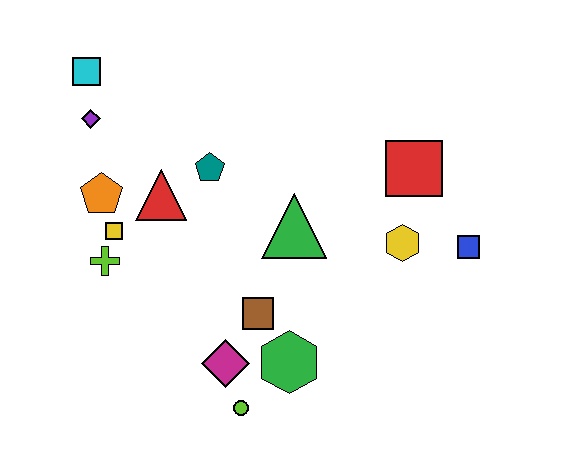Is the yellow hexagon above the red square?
No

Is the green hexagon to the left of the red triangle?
No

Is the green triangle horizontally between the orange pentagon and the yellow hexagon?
Yes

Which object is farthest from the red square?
The cyan square is farthest from the red square.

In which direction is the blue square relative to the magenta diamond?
The blue square is to the right of the magenta diamond.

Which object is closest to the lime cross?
The yellow square is closest to the lime cross.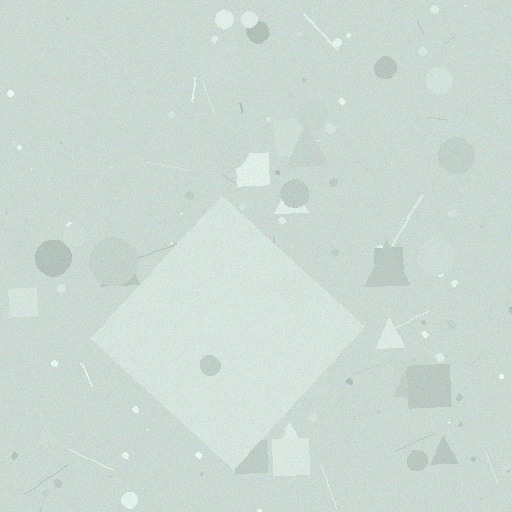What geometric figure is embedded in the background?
A diamond is embedded in the background.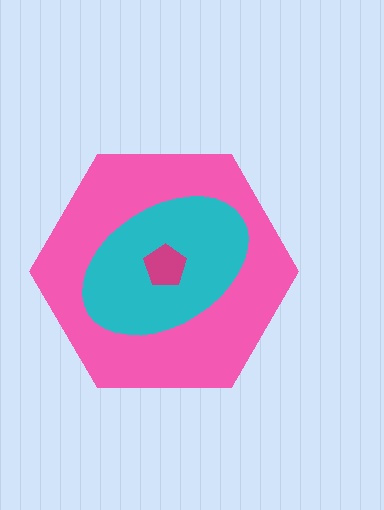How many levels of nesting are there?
3.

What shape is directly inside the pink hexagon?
The cyan ellipse.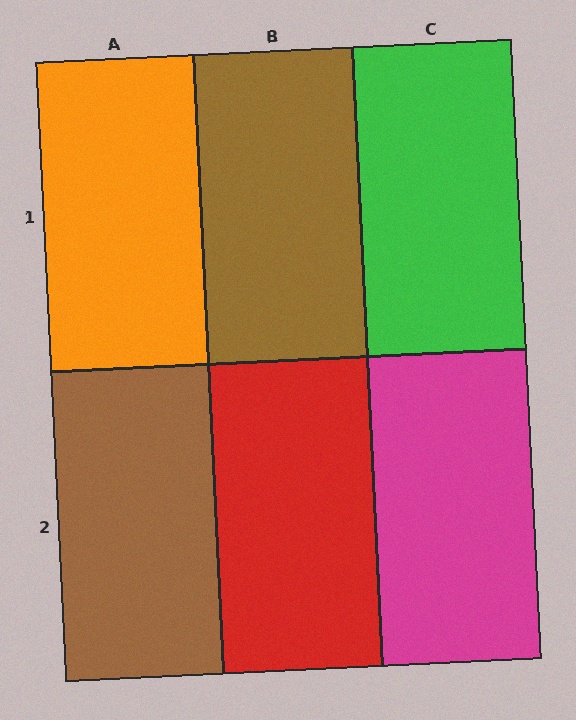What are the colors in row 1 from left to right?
Orange, brown, green.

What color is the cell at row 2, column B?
Red.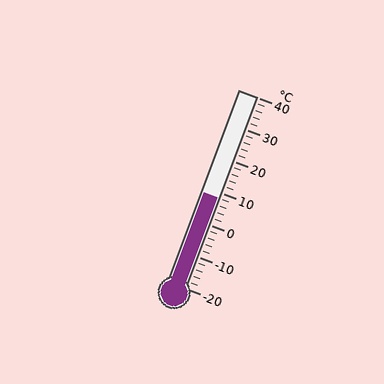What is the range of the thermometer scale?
The thermometer scale ranges from -20°C to 40°C.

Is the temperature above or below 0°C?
The temperature is above 0°C.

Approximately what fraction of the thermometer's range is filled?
The thermometer is filled to approximately 45% of its range.